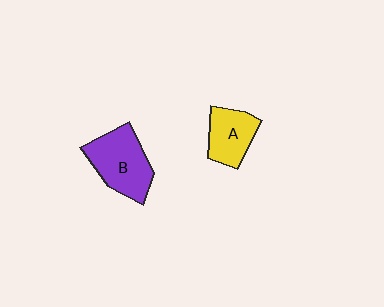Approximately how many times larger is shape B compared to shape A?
Approximately 1.4 times.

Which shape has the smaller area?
Shape A (yellow).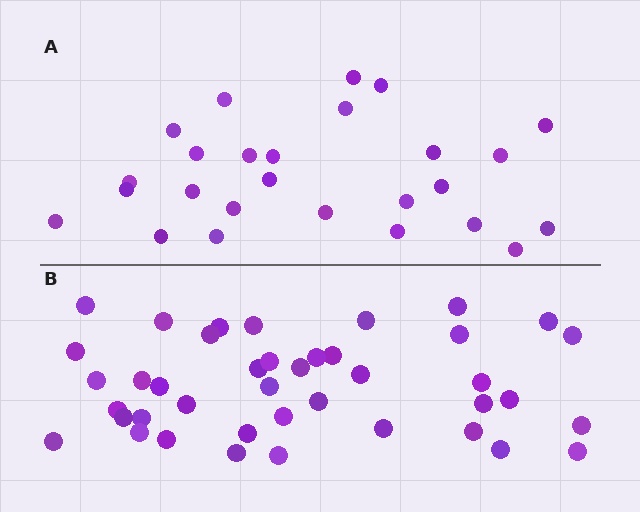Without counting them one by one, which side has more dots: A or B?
Region B (the bottom region) has more dots.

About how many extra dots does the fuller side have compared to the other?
Region B has approximately 15 more dots than region A.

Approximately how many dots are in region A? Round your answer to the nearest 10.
About 30 dots. (The exact count is 26, which rounds to 30.)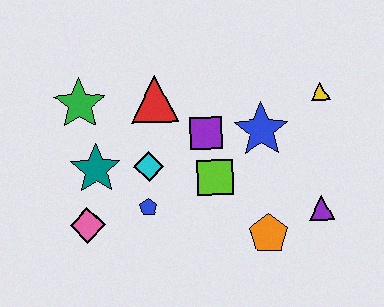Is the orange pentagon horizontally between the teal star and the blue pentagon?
No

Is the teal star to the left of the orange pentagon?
Yes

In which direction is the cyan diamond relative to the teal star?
The cyan diamond is to the right of the teal star.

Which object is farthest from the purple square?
The pink diamond is farthest from the purple square.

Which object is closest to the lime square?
The purple square is closest to the lime square.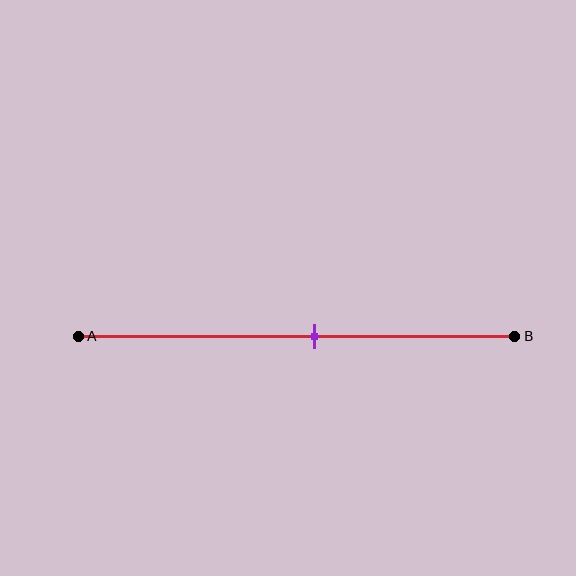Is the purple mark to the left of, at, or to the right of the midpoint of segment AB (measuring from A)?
The purple mark is to the right of the midpoint of segment AB.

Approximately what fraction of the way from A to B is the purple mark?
The purple mark is approximately 55% of the way from A to B.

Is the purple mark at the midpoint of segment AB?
No, the mark is at about 55% from A, not at the 50% midpoint.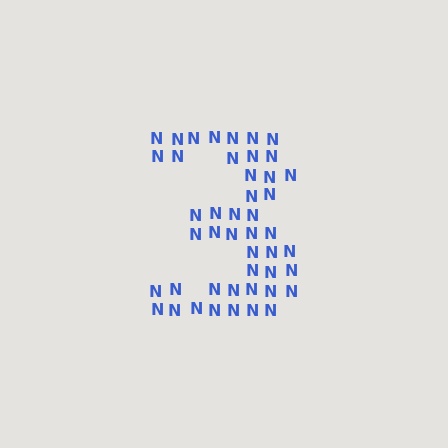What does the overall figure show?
The overall figure shows the digit 3.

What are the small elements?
The small elements are letter N's.